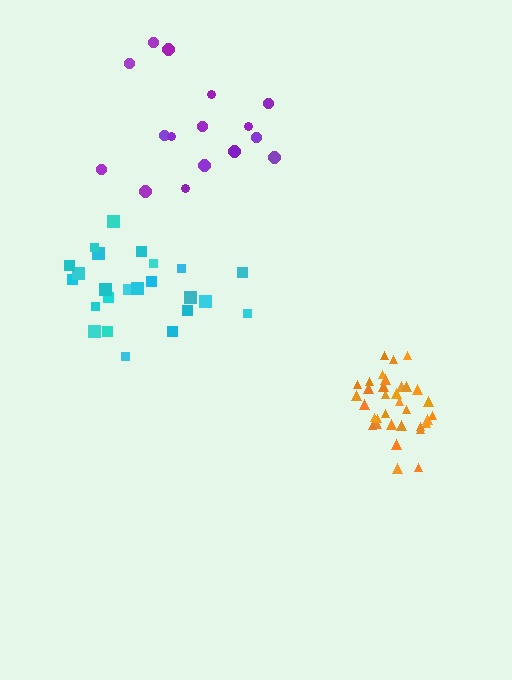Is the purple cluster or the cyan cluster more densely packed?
Cyan.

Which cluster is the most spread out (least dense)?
Purple.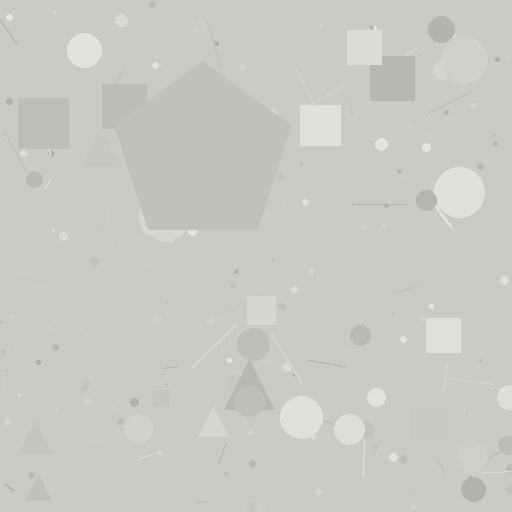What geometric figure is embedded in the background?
A pentagon is embedded in the background.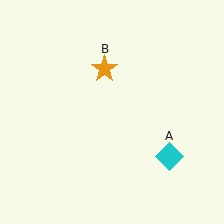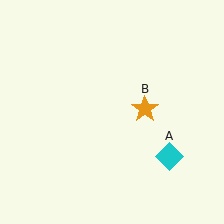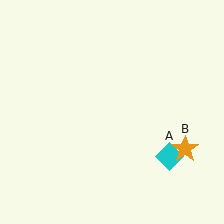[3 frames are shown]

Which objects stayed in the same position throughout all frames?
Cyan diamond (object A) remained stationary.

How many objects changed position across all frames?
1 object changed position: orange star (object B).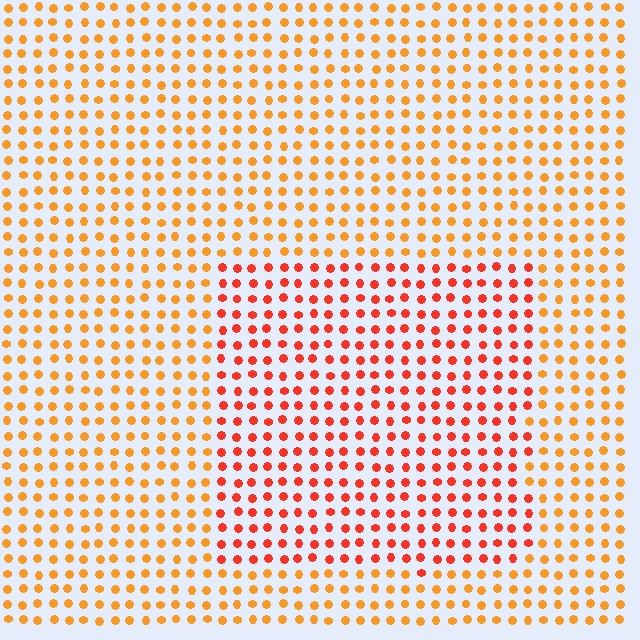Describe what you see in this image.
The image is filled with small orange elements in a uniform arrangement. A rectangle-shaped region is visible where the elements are tinted to a slightly different hue, forming a subtle color boundary.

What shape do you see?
I see a rectangle.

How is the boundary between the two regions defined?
The boundary is defined purely by a slight shift in hue (about 29 degrees). Spacing, size, and orientation are identical on both sides.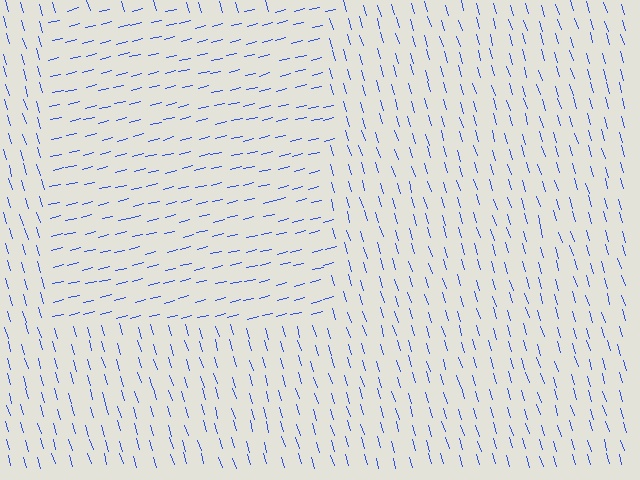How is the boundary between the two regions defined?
The boundary is defined purely by a change in line orientation (approximately 87 degrees difference). All lines are the same color and thickness.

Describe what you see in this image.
The image is filled with small blue line segments. A rectangle region in the image has lines oriented differently from the surrounding lines, creating a visible texture boundary.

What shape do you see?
I see a rectangle.